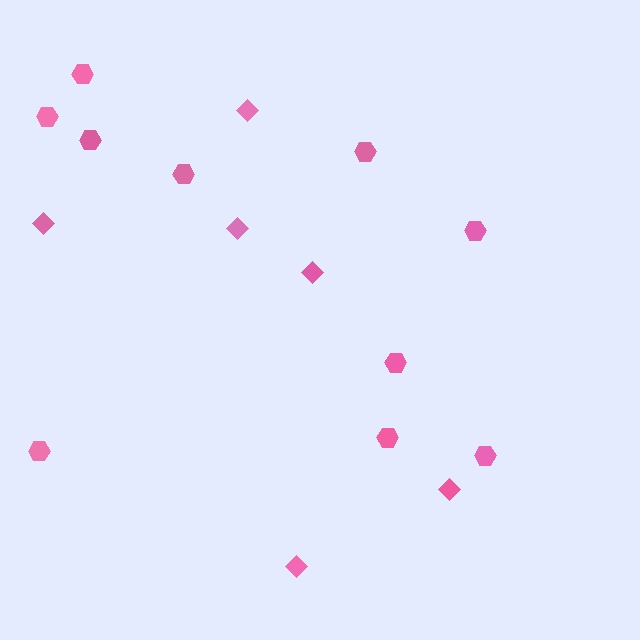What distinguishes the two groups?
There are 2 groups: one group of diamonds (6) and one group of hexagons (10).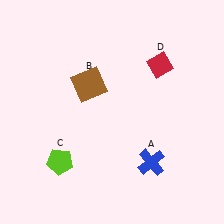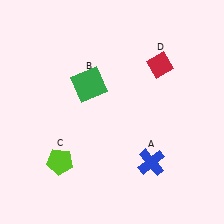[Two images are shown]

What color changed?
The square (B) changed from brown in Image 1 to green in Image 2.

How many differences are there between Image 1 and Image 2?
There is 1 difference between the two images.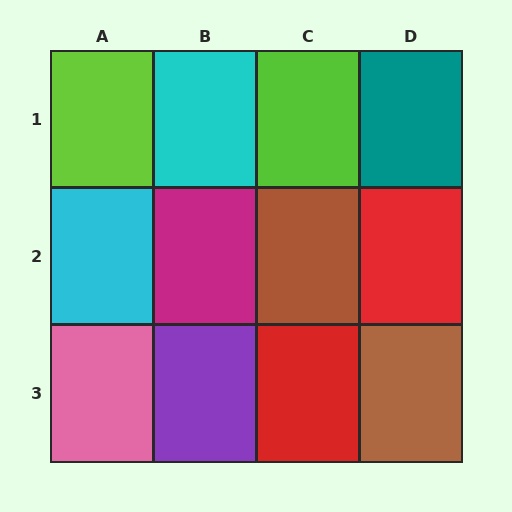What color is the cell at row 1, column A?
Lime.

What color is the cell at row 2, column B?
Magenta.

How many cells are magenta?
1 cell is magenta.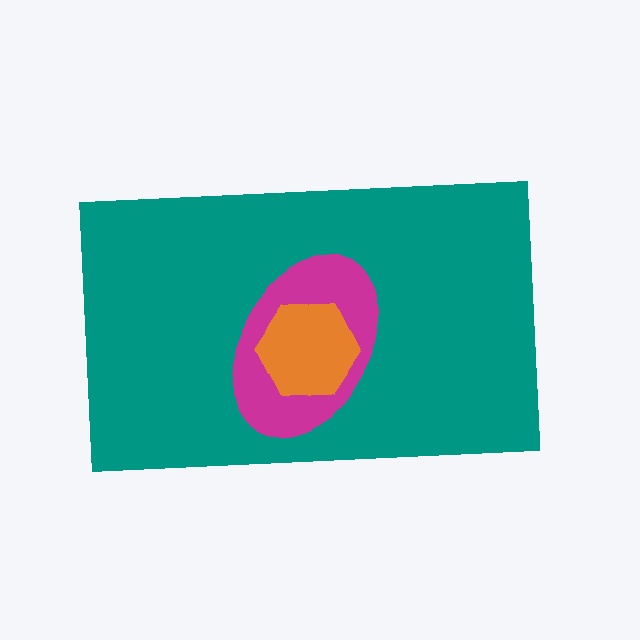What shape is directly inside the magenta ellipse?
The orange hexagon.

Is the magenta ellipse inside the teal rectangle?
Yes.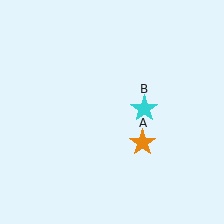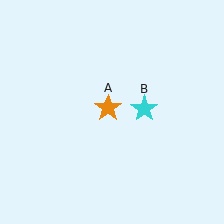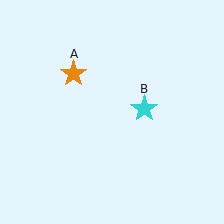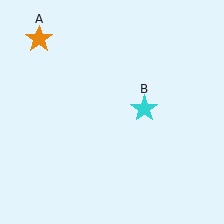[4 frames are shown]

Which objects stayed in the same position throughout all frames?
Cyan star (object B) remained stationary.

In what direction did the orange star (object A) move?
The orange star (object A) moved up and to the left.